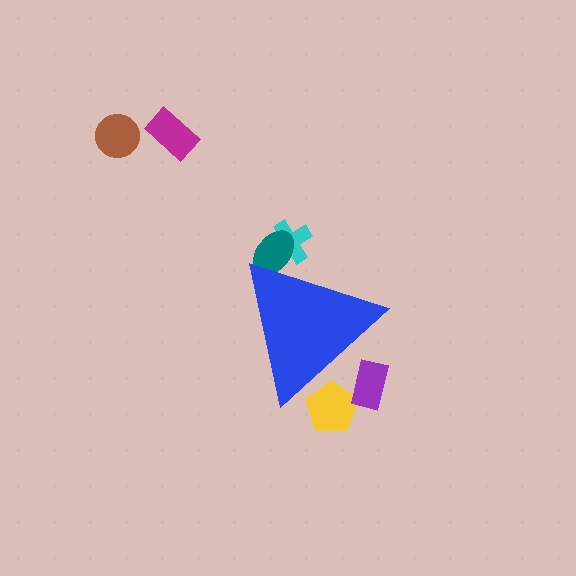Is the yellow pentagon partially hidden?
Yes, the yellow pentagon is partially hidden behind the blue triangle.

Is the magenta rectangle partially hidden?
No, the magenta rectangle is fully visible.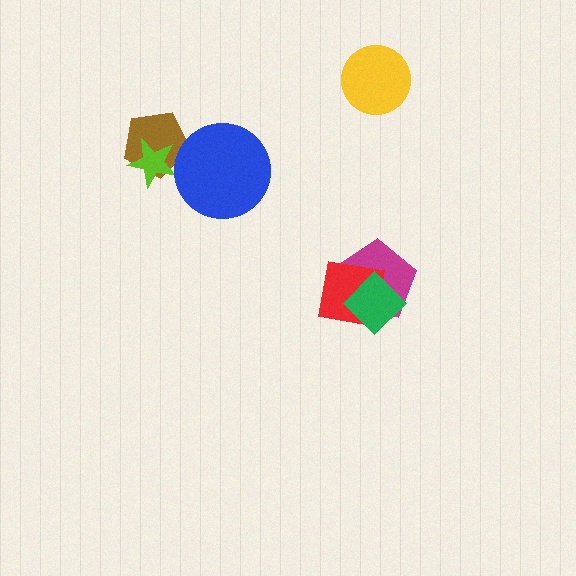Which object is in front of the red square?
The green diamond is in front of the red square.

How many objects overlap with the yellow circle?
0 objects overlap with the yellow circle.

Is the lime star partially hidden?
No, no other shape covers it.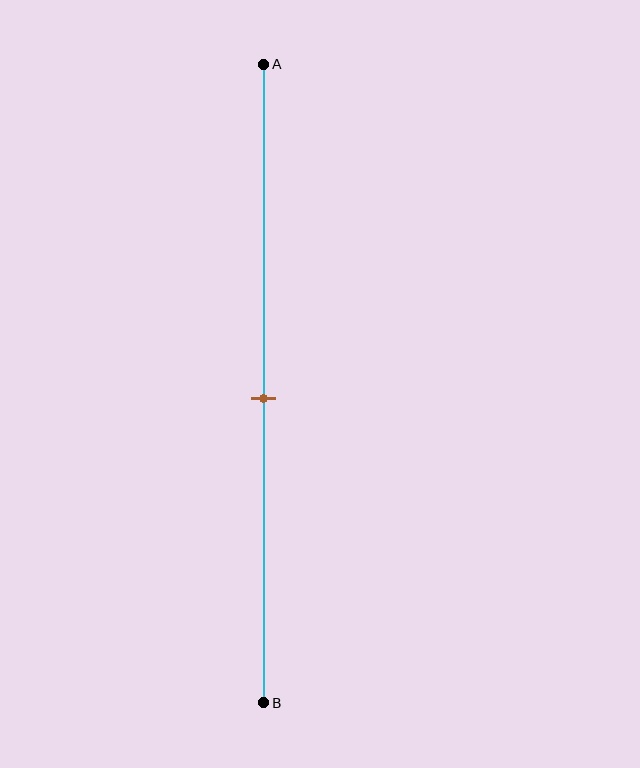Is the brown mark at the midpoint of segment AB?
Yes, the mark is approximately at the midpoint.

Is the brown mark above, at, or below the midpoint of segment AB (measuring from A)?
The brown mark is approximately at the midpoint of segment AB.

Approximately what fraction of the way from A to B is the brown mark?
The brown mark is approximately 50% of the way from A to B.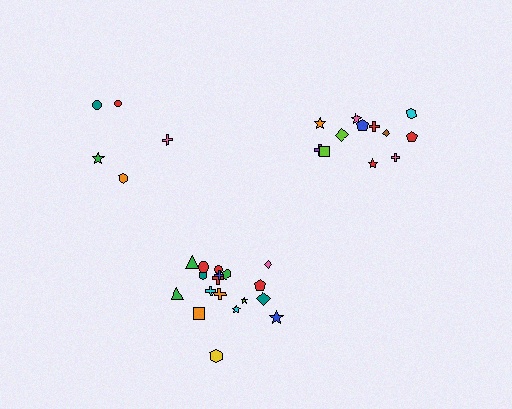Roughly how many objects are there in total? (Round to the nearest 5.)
Roughly 35 objects in total.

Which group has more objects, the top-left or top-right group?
The top-right group.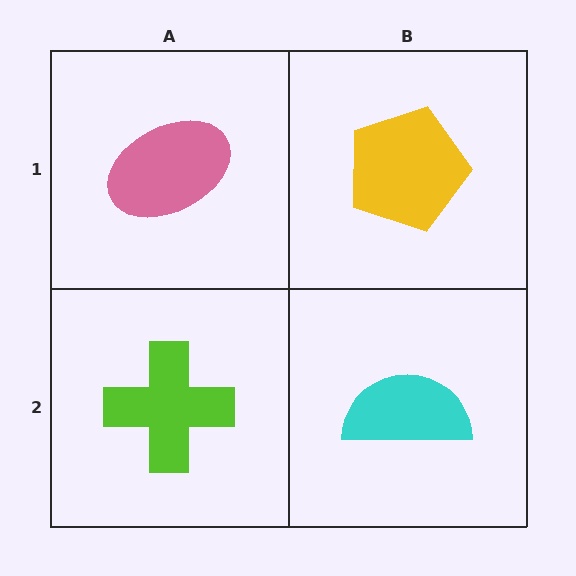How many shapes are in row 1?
2 shapes.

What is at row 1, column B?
A yellow pentagon.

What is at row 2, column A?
A lime cross.